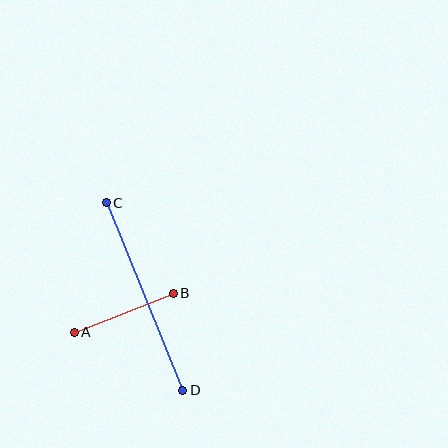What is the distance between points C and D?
The distance is approximately 203 pixels.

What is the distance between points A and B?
The distance is approximately 106 pixels.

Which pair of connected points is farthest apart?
Points C and D are farthest apart.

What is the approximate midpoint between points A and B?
The midpoint is at approximately (124, 313) pixels.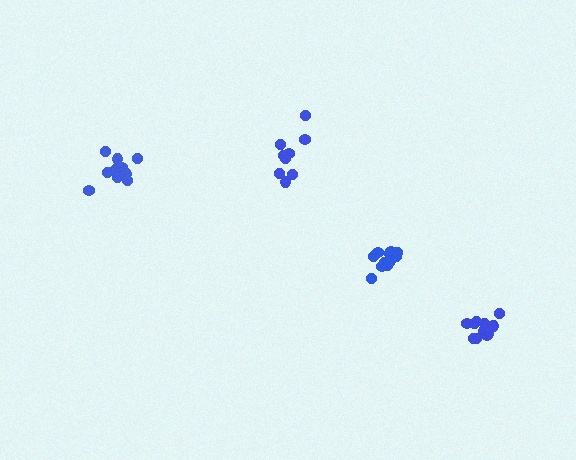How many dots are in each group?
Group 1: 11 dots, Group 2: 12 dots, Group 3: 11 dots, Group 4: 9 dots (43 total).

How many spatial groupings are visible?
There are 4 spatial groupings.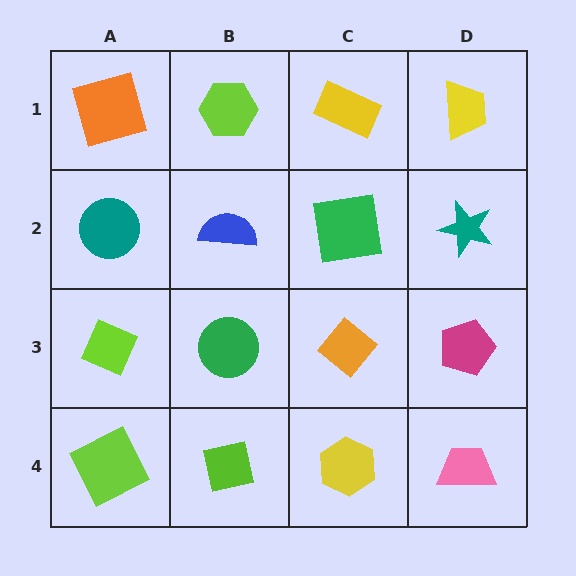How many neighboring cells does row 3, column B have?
4.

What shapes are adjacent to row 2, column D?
A yellow trapezoid (row 1, column D), a magenta pentagon (row 3, column D), a green square (row 2, column C).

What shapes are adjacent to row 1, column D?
A teal star (row 2, column D), a yellow rectangle (row 1, column C).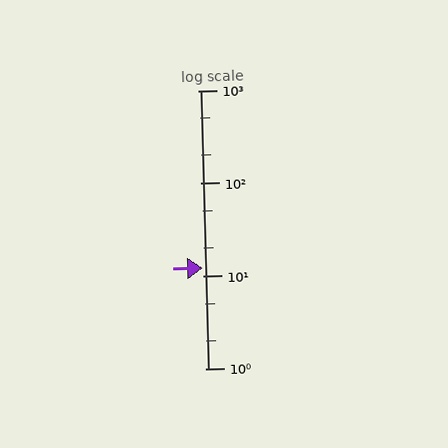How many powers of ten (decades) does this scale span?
The scale spans 3 decades, from 1 to 1000.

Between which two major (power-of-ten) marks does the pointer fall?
The pointer is between 10 and 100.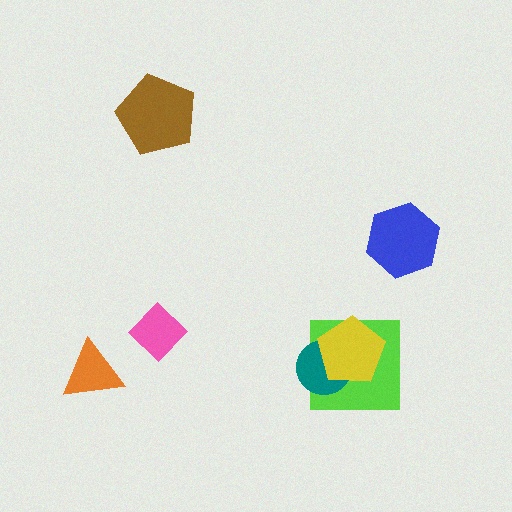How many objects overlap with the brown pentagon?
0 objects overlap with the brown pentagon.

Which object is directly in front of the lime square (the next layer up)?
The teal circle is directly in front of the lime square.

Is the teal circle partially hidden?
Yes, it is partially covered by another shape.